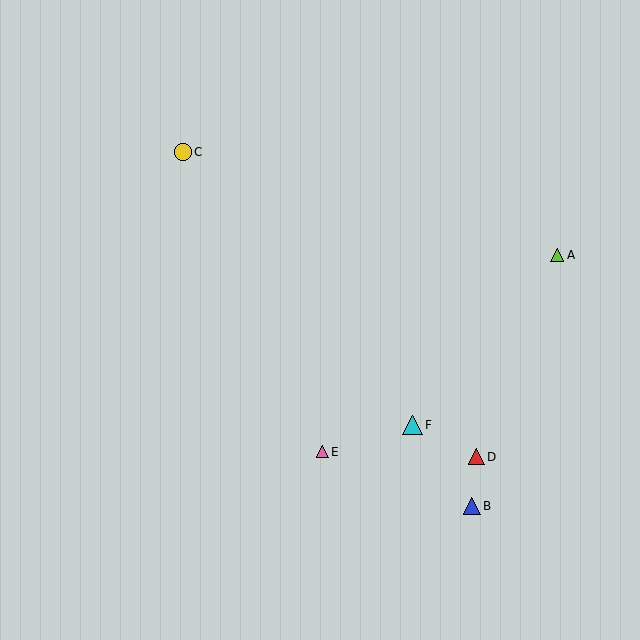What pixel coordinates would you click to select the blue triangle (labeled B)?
Click at (472, 506) to select the blue triangle B.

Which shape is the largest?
The cyan triangle (labeled F) is the largest.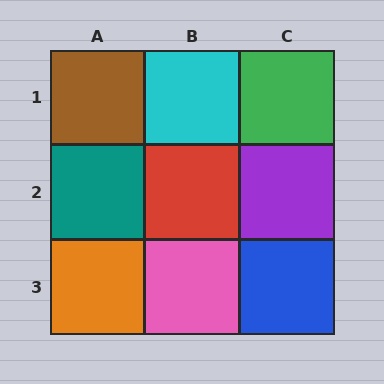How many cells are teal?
1 cell is teal.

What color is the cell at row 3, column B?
Pink.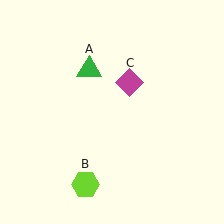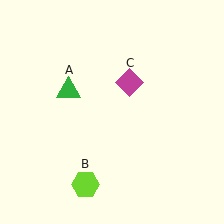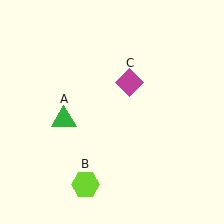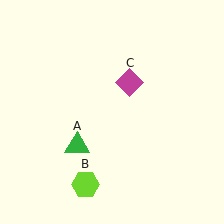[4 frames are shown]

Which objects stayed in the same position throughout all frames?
Lime hexagon (object B) and magenta diamond (object C) remained stationary.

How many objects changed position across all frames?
1 object changed position: green triangle (object A).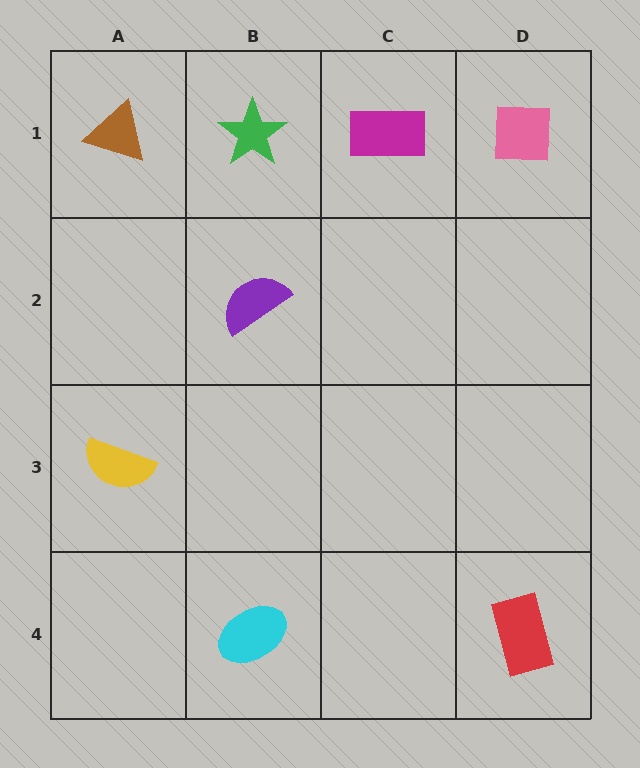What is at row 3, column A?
A yellow semicircle.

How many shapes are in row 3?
1 shape.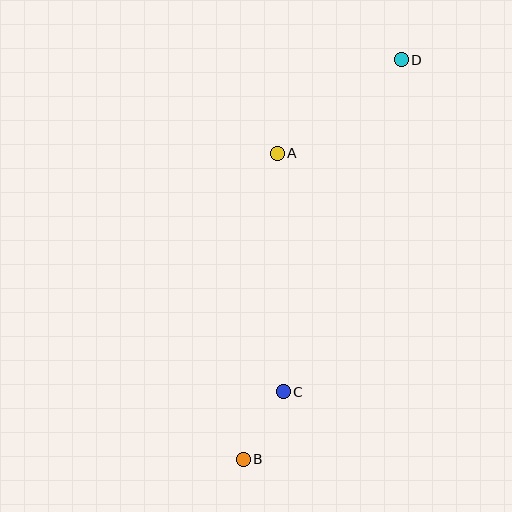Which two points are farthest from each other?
Points B and D are farthest from each other.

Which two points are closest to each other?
Points B and C are closest to each other.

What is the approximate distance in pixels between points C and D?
The distance between C and D is approximately 352 pixels.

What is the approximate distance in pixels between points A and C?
The distance between A and C is approximately 238 pixels.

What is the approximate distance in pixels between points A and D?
The distance between A and D is approximately 155 pixels.